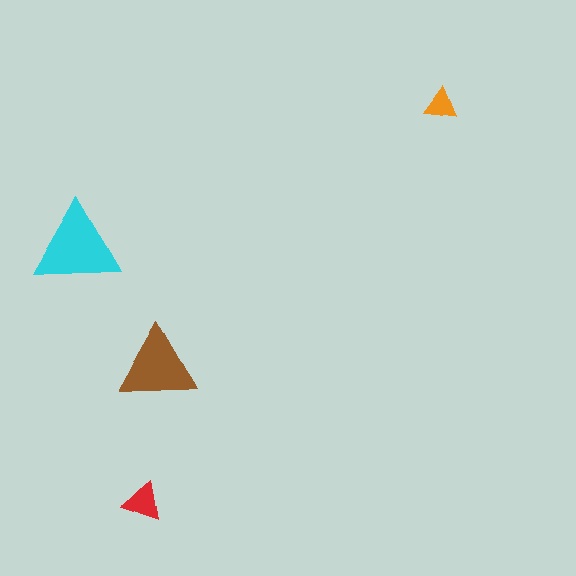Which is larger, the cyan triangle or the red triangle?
The cyan one.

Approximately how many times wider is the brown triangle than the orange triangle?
About 2.5 times wider.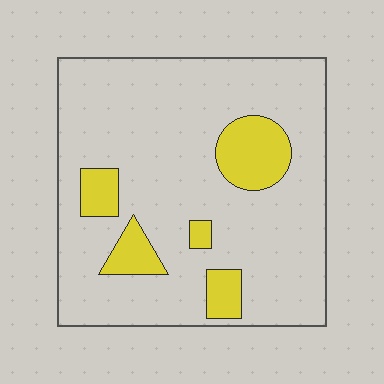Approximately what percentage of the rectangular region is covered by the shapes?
Approximately 15%.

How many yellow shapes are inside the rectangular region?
5.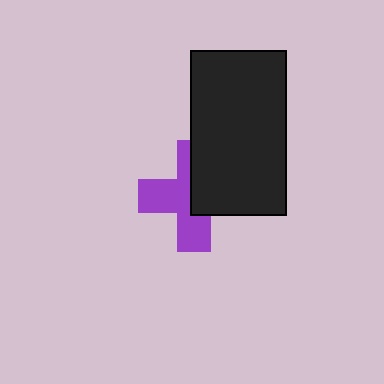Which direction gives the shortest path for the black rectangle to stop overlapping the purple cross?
Moving right gives the shortest separation.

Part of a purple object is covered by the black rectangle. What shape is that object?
It is a cross.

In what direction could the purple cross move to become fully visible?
The purple cross could move left. That would shift it out from behind the black rectangle entirely.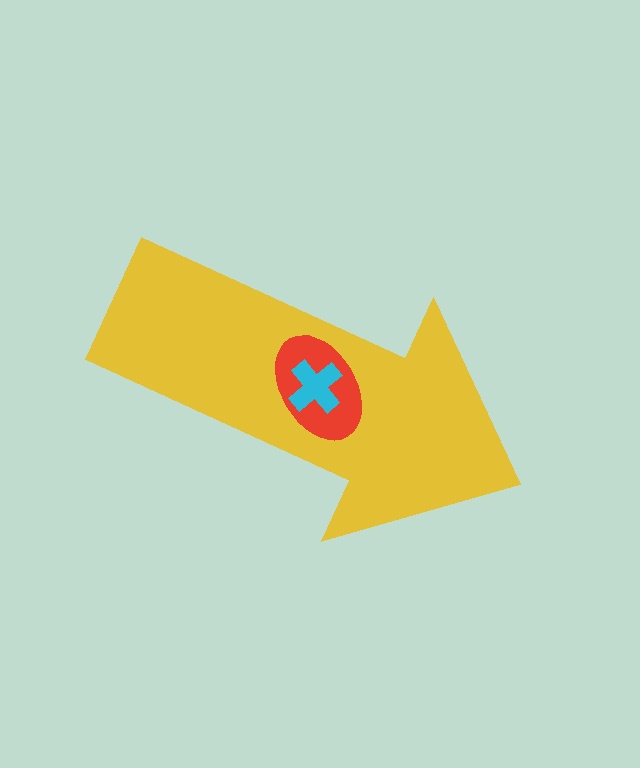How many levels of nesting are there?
3.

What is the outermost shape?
The yellow arrow.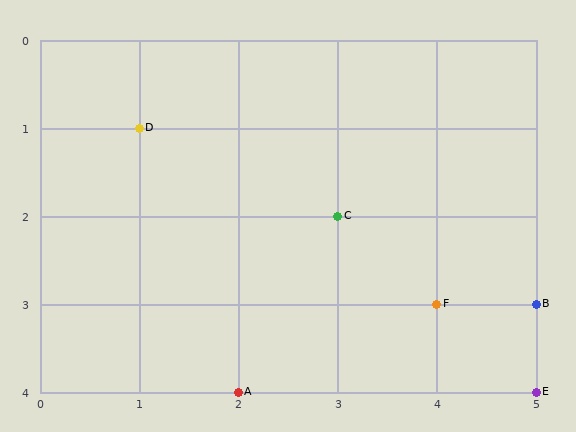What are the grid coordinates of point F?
Point F is at grid coordinates (4, 3).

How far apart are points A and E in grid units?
Points A and E are 3 columns apart.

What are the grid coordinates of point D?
Point D is at grid coordinates (1, 1).